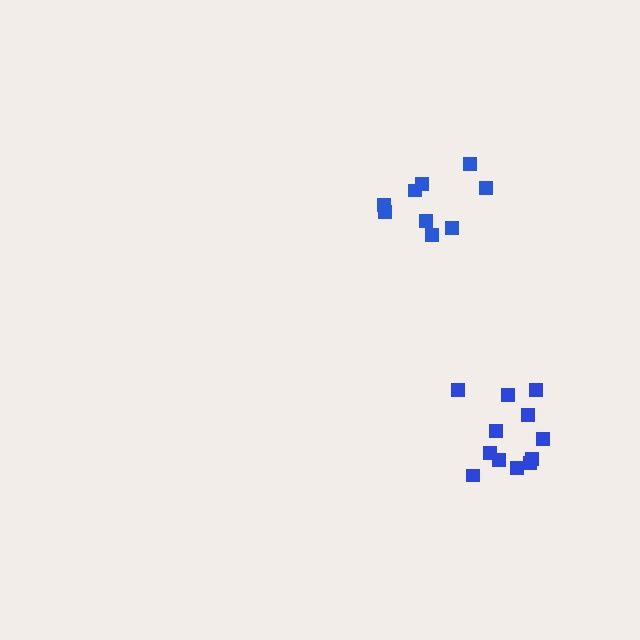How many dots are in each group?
Group 1: 12 dots, Group 2: 9 dots (21 total).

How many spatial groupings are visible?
There are 2 spatial groupings.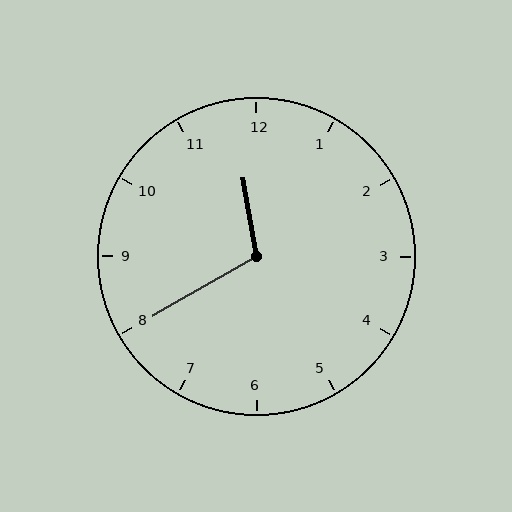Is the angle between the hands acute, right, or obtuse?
It is obtuse.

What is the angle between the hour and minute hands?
Approximately 110 degrees.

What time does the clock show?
11:40.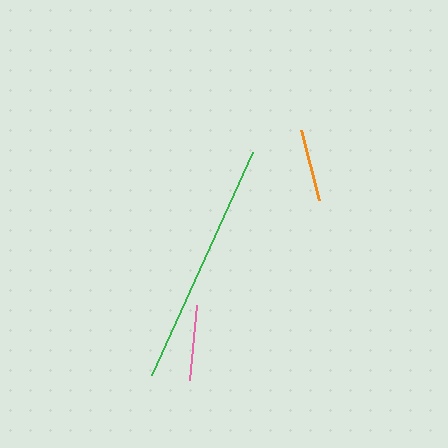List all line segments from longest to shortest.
From longest to shortest: green, pink, orange.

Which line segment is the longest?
The green line is the longest at approximately 245 pixels.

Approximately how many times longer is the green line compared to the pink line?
The green line is approximately 3.3 times the length of the pink line.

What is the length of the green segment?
The green segment is approximately 245 pixels long.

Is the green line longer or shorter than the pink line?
The green line is longer than the pink line.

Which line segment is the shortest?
The orange line is the shortest at approximately 72 pixels.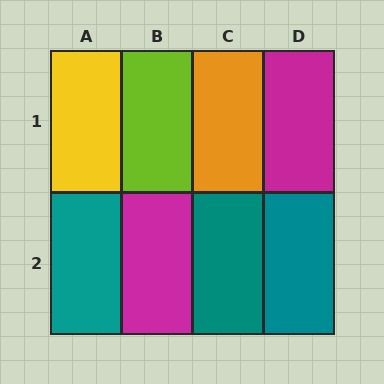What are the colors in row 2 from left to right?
Teal, magenta, teal, teal.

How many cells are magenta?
2 cells are magenta.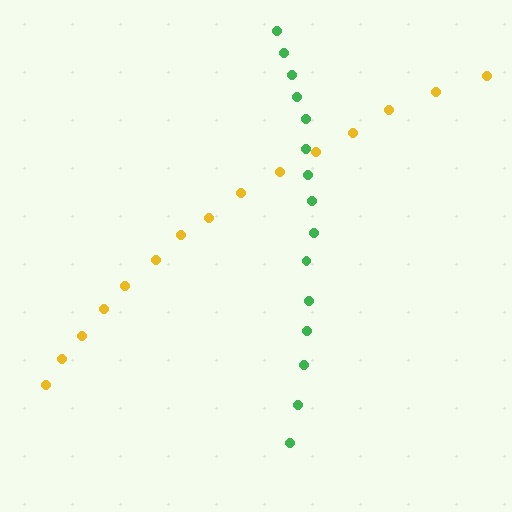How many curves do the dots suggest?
There are 2 distinct paths.